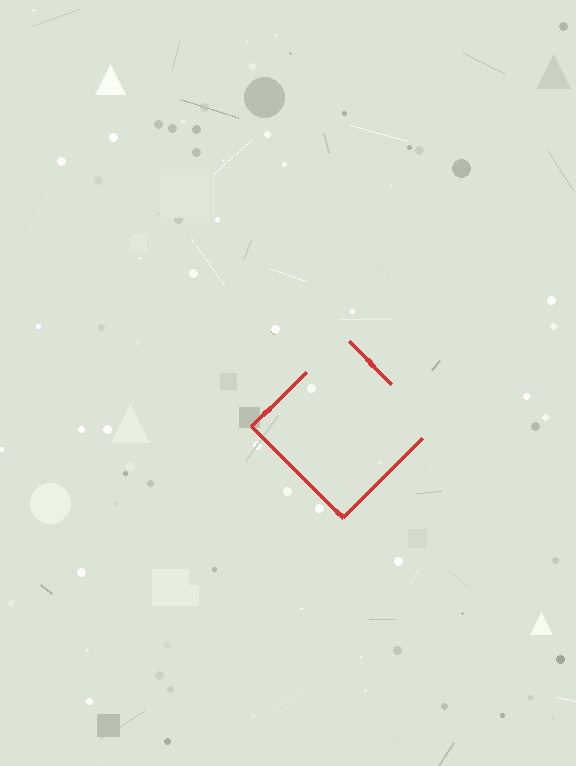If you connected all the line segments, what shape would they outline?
They would outline a diamond.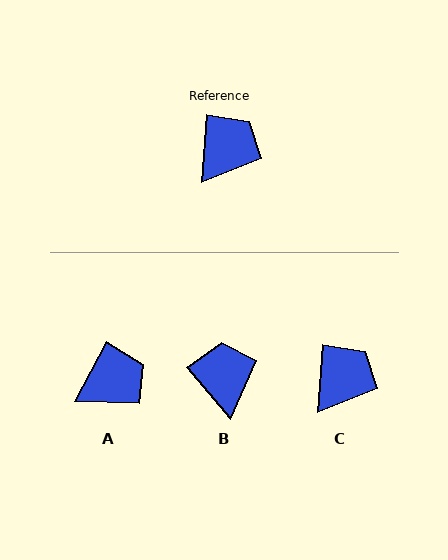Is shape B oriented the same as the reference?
No, it is off by about 45 degrees.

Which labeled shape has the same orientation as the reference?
C.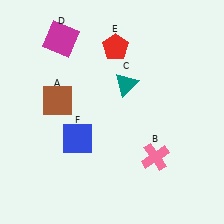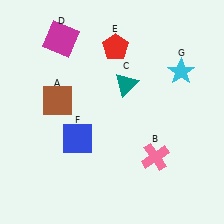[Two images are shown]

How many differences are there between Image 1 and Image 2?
There is 1 difference between the two images.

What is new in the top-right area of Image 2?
A cyan star (G) was added in the top-right area of Image 2.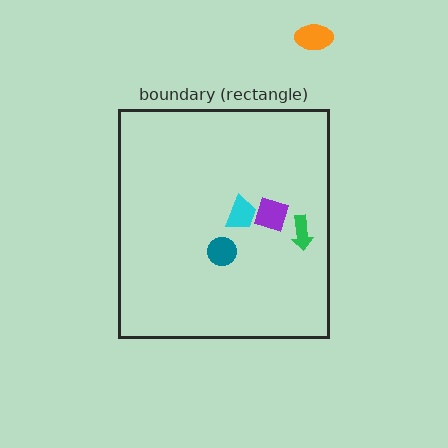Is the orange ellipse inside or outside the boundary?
Outside.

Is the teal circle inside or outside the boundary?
Inside.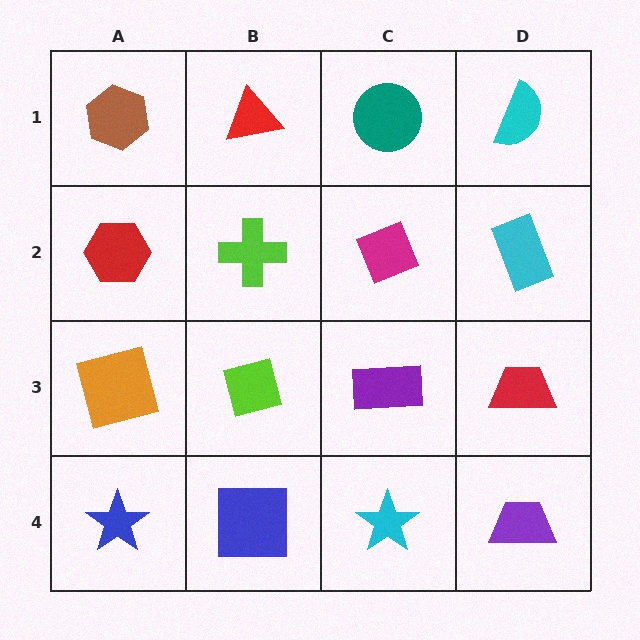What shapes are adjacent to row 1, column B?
A lime cross (row 2, column B), a brown hexagon (row 1, column A), a teal circle (row 1, column C).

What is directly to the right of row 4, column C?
A purple trapezoid.